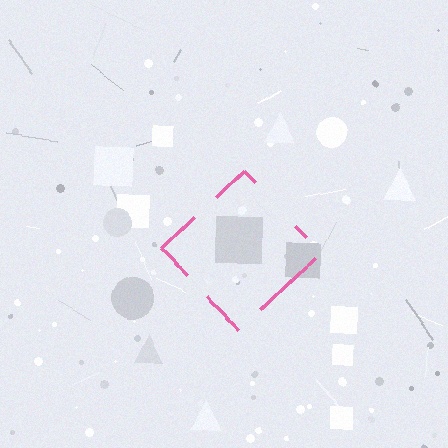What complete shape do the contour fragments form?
The contour fragments form a diamond.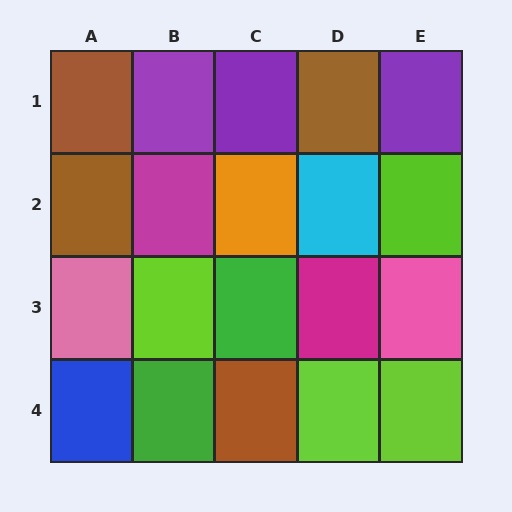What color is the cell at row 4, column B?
Green.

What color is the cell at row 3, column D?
Magenta.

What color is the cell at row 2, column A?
Brown.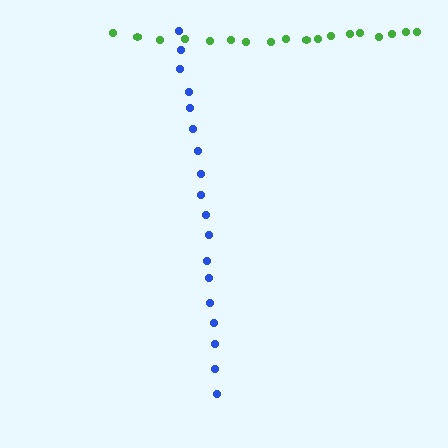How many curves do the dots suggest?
There are 2 distinct paths.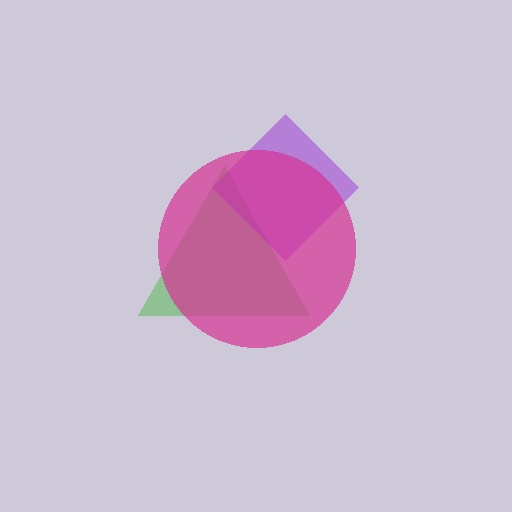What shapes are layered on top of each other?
The layered shapes are: a green triangle, a purple diamond, a magenta circle.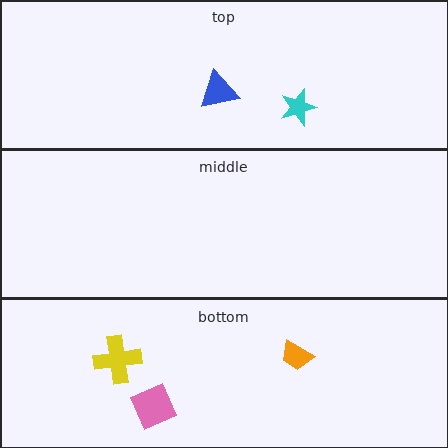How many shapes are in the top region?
2.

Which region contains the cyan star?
The top region.